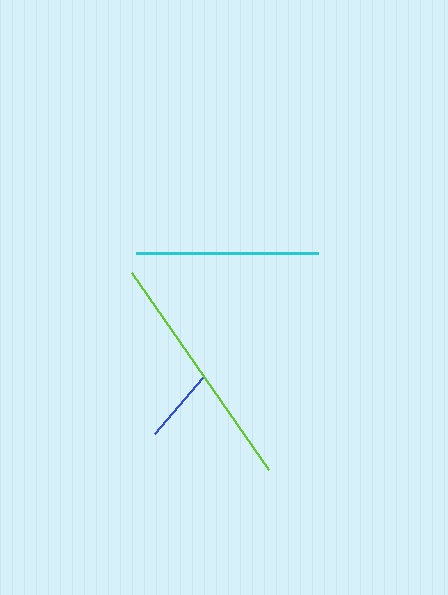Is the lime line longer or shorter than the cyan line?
The lime line is longer than the cyan line.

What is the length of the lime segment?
The lime segment is approximately 240 pixels long.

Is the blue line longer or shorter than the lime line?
The lime line is longer than the blue line.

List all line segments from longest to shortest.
From longest to shortest: lime, cyan, blue.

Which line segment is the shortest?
The blue line is the shortest at approximately 74 pixels.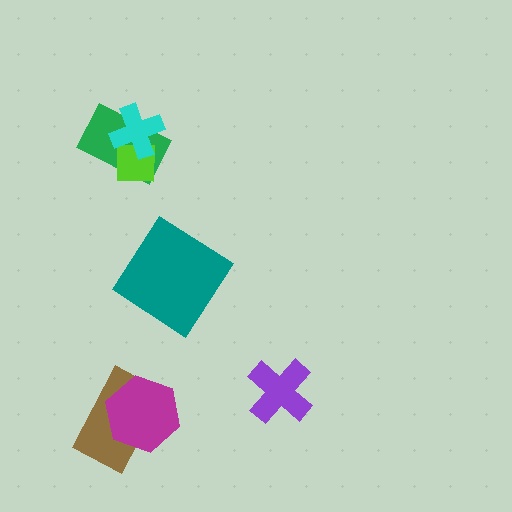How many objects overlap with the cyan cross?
2 objects overlap with the cyan cross.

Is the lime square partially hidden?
Yes, it is partially covered by another shape.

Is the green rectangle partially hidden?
Yes, it is partially covered by another shape.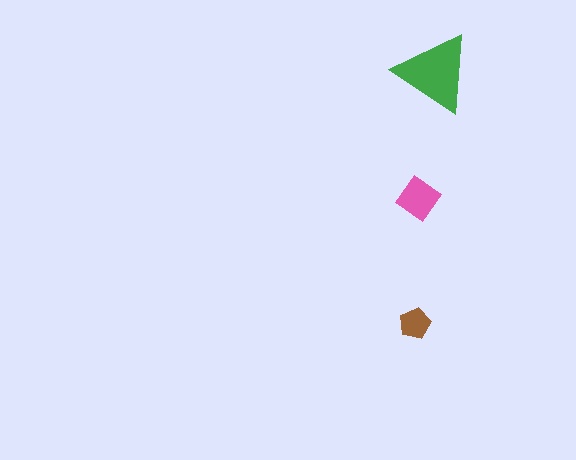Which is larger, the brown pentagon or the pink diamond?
The pink diamond.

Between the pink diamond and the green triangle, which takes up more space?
The green triangle.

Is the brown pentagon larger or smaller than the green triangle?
Smaller.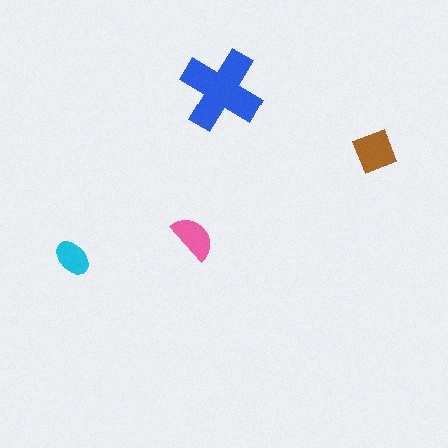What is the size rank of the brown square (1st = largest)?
2nd.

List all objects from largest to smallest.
The blue cross, the brown square, the pink semicircle, the cyan ellipse.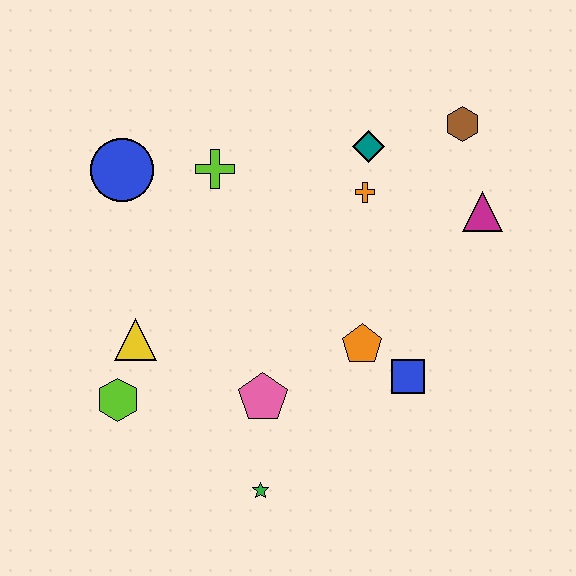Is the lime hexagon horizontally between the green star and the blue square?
No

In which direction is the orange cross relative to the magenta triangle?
The orange cross is to the left of the magenta triangle.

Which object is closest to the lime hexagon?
The yellow triangle is closest to the lime hexagon.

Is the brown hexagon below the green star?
No